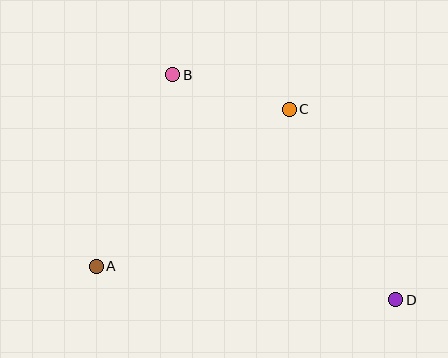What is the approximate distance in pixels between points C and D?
The distance between C and D is approximately 218 pixels.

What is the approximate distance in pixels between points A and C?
The distance between A and C is approximately 248 pixels.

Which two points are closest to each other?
Points B and C are closest to each other.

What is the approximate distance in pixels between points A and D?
The distance between A and D is approximately 301 pixels.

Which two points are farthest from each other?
Points B and D are farthest from each other.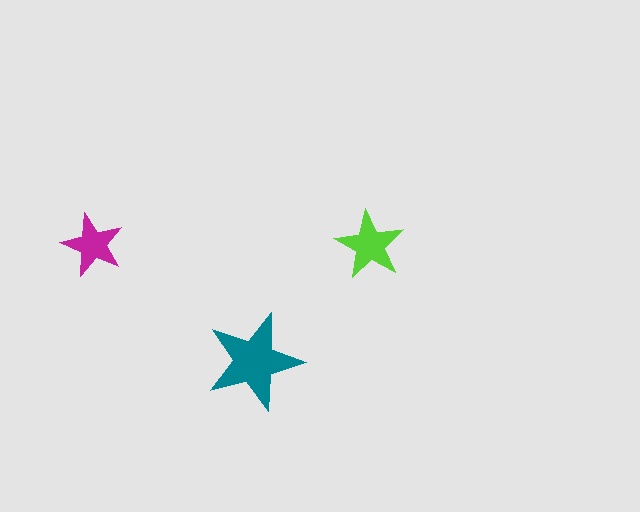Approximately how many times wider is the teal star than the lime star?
About 1.5 times wider.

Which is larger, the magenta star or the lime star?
The lime one.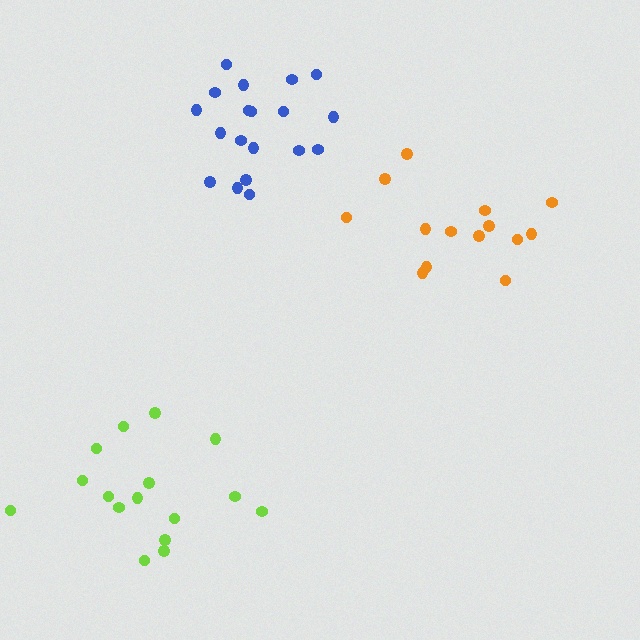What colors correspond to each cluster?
The clusters are colored: orange, lime, blue.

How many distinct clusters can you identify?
There are 3 distinct clusters.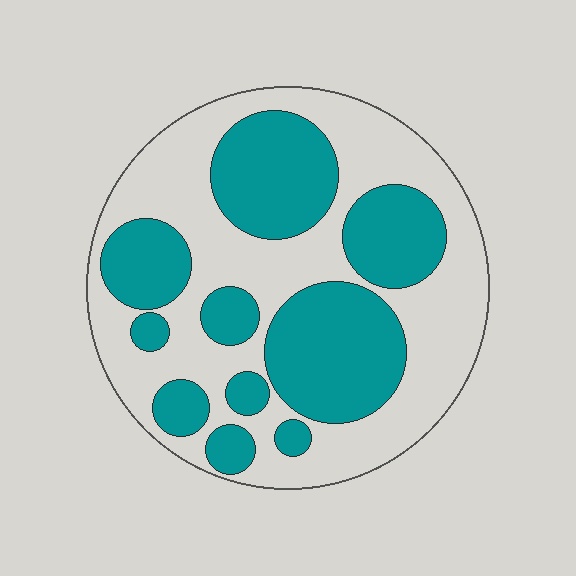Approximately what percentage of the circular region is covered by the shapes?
Approximately 45%.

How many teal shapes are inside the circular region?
10.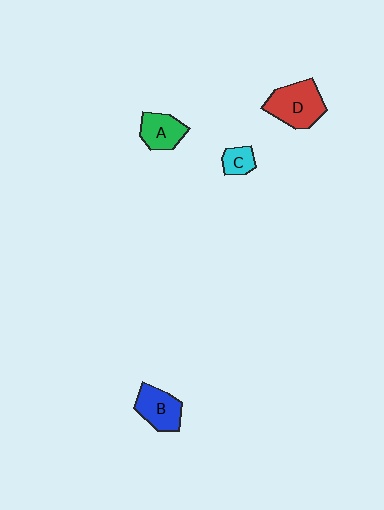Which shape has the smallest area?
Shape C (cyan).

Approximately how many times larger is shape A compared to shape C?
Approximately 1.6 times.